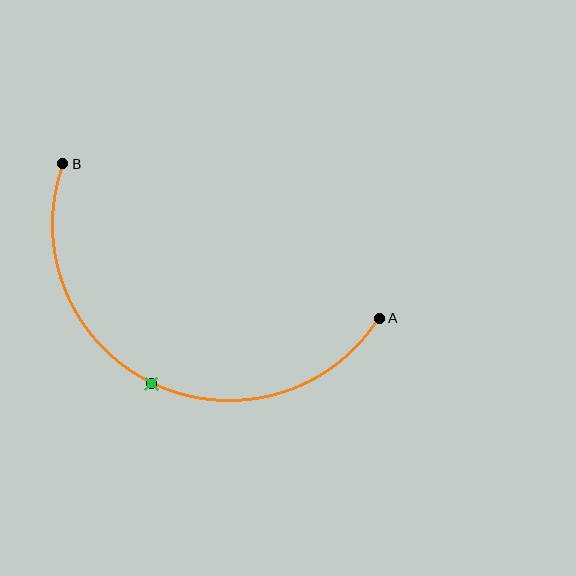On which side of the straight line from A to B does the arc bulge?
The arc bulges below the straight line connecting A and B.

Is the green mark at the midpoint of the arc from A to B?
Yes. The green mark lies on the arc at equal arc-length from both A and B — it is the arc midpoint.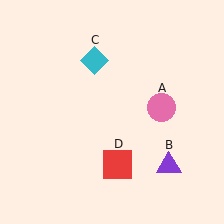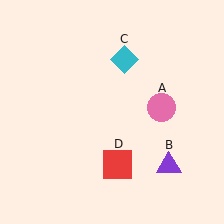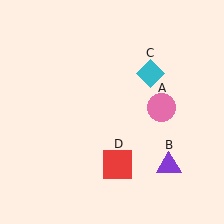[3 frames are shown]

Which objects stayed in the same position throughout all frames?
Pink circle (object A) and purple triangle (object B) and red square (object D) remained stationary.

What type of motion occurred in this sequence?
The cyan diamond (object C) rotated clockwise around the center of the scene.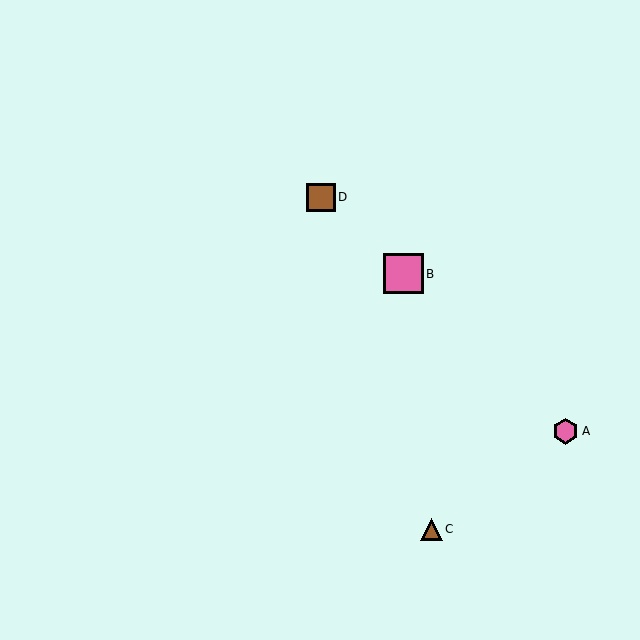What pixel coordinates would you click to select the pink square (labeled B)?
Click at (403, 274) to select the pink square B.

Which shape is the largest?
The pink square (labeled B) is the largest.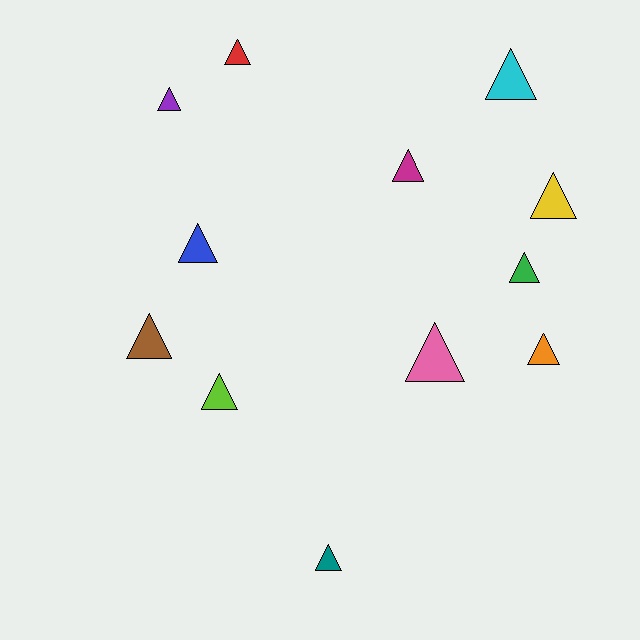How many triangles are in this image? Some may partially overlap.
There are 12 triangles.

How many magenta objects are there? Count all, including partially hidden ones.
There is 1 magenta object.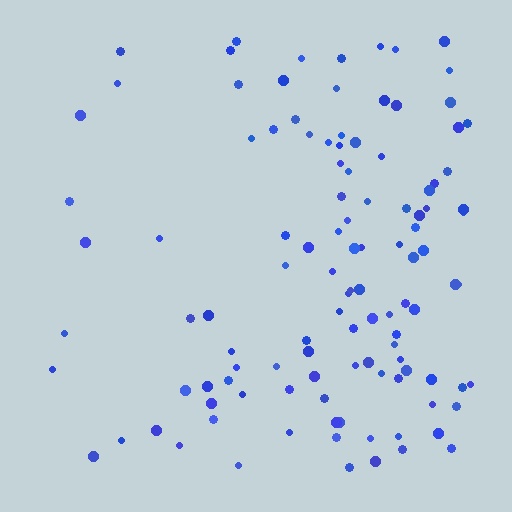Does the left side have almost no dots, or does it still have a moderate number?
Still a moderate number, just noticeably fewer than the right.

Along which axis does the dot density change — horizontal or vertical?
Horizontal.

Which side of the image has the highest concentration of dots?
The right.